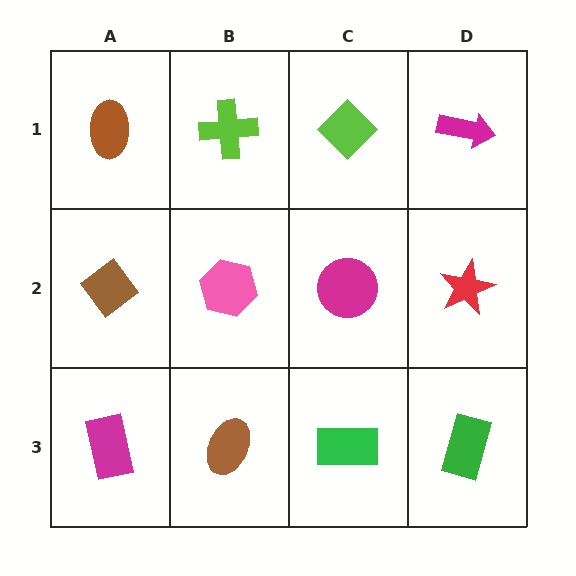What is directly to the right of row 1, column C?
A magenta arrow.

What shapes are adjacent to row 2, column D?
A magenta arrow (row 1, column D), a green rectangle (row 3, column D), a magenta circle (row 2, column C).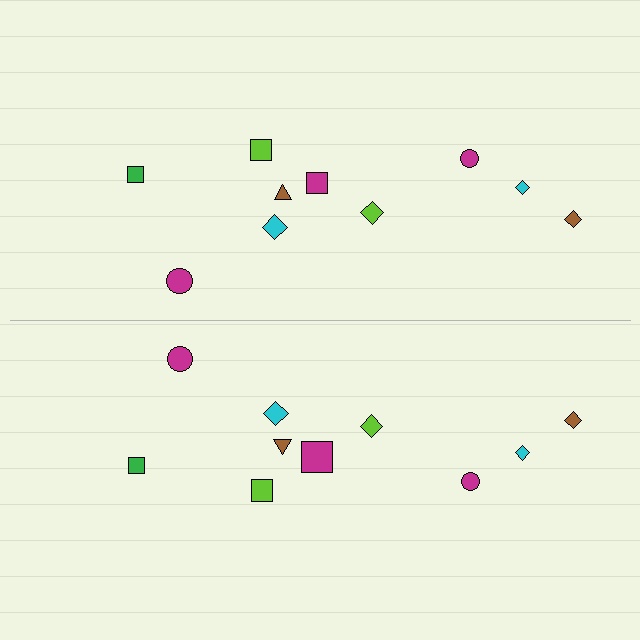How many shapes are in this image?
There are 20 shapes in this image.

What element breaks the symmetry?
The magenta square on the bottom side has a different size than its mirror counterpart.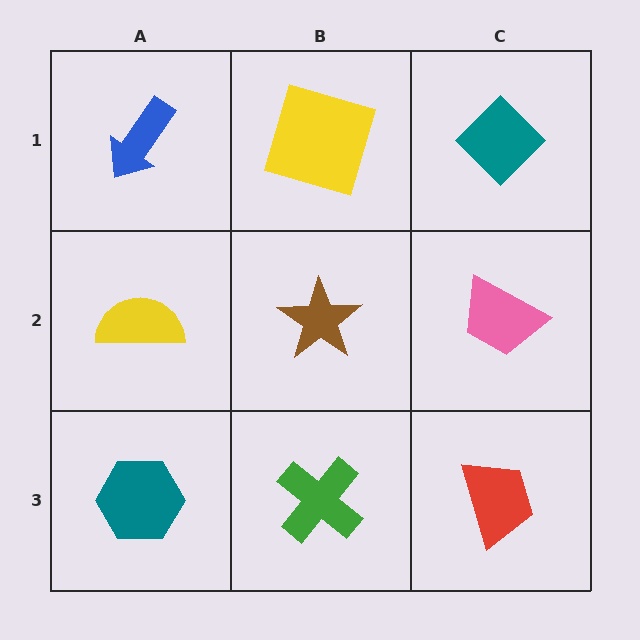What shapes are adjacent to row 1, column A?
A yellow semicircle (row 2, column A), a yellow square (row 1, column B).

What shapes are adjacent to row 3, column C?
A pink trapezoid (row 2, column C), a green cross (row 3, column B).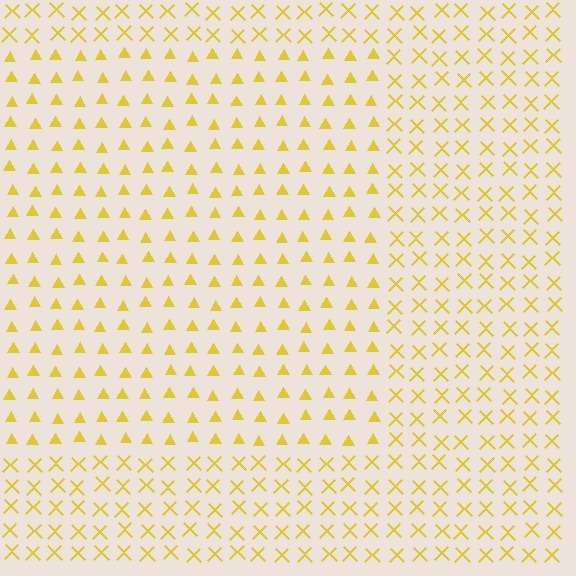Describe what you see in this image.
The image is filled with small yellow elements arranged in a uniform grid. A rectangle-shaped region contains triangles, while the surrounding area contains X marks. The boundary is defined purely by the change in element shape.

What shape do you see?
I see a rectangle.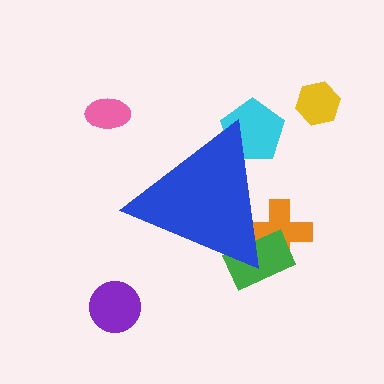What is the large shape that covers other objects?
A blue triangle.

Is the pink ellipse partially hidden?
No, the pink ellipse is fully visible.